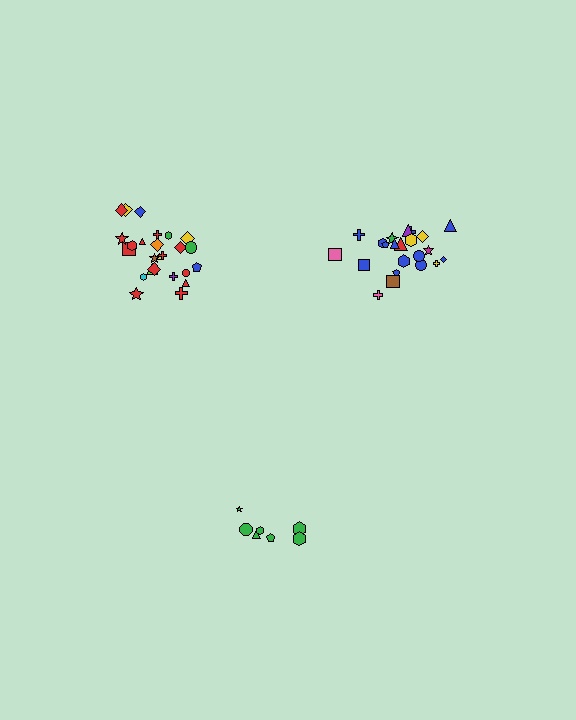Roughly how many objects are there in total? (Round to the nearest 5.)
Roughly 55 objects in total.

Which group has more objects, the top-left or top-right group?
The top-left group.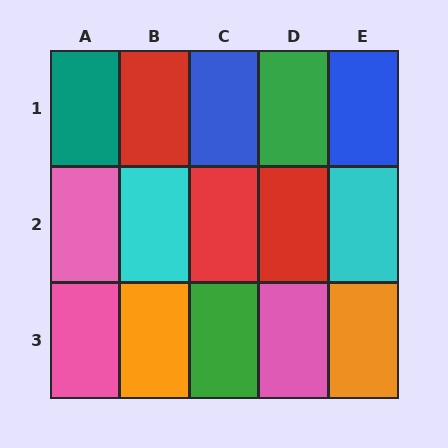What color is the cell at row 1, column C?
Blue.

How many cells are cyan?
2 cells are cyan.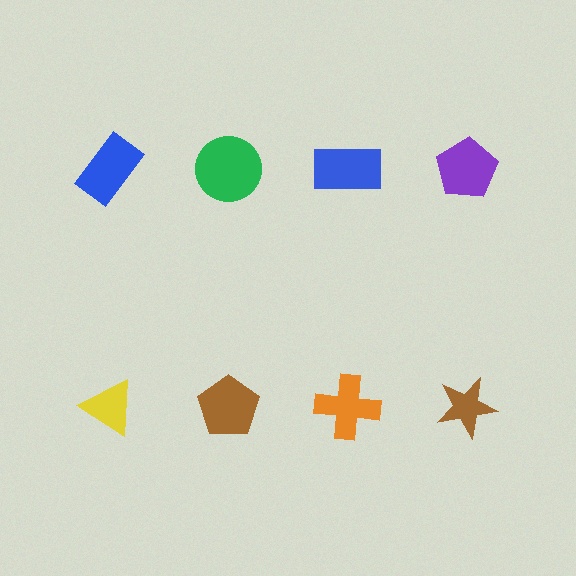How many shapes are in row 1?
4 shapes.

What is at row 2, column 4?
A brown star.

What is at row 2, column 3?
An orange cross.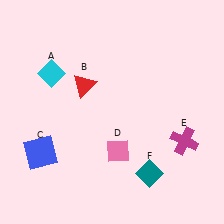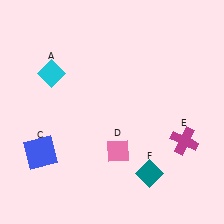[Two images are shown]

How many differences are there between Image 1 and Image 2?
There is 1 difference between the two images.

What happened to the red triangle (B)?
The red triangle (B) was removed in Image 2. It was in the top-left area of Image 1.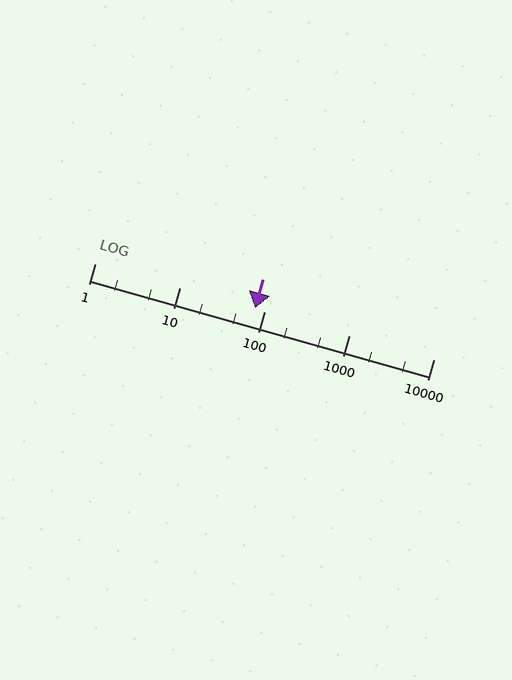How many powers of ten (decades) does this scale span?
The scale spans 4 decades, from 1 to 10000.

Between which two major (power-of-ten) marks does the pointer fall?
The pointer is between 10 and 100.